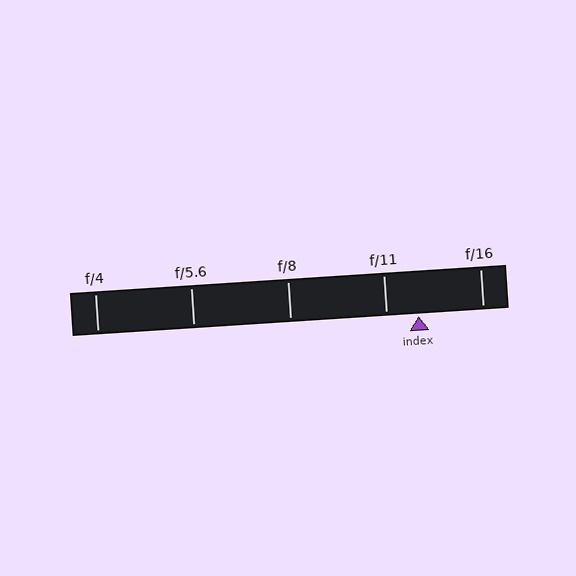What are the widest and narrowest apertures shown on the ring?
The widest aperture shown is f/4 and the narrowest is f/16.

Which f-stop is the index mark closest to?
The index mark is closest to f/11.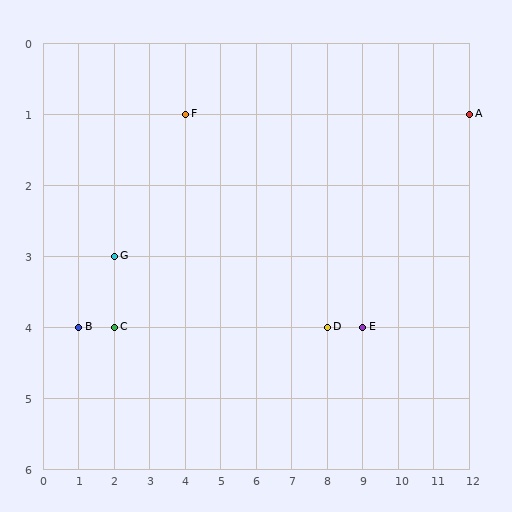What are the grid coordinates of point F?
Point F is at grid coordinates (4, 1).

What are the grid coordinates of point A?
Point A is at grid coordinates (12, 1).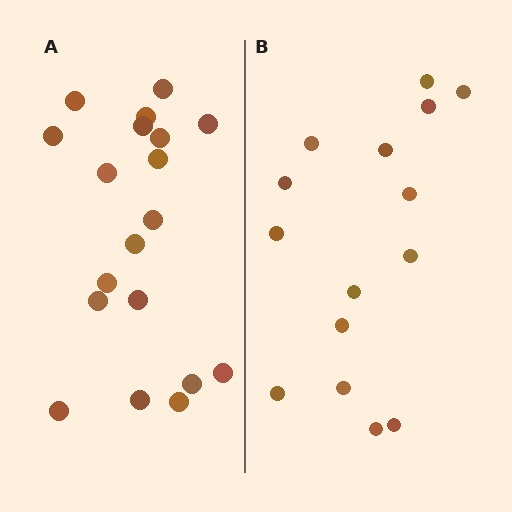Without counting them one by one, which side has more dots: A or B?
Region A (the left region) has more dots.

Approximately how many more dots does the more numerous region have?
Region A has about 4 more dots than region B.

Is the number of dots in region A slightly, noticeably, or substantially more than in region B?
Region A has noticeably more, but not dramatically so. The ratio is roughly 1.3 to 1.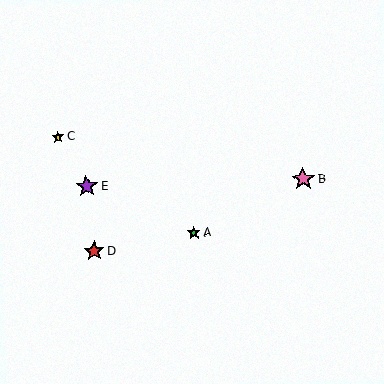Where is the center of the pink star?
The center of the pink star is at (303, 179).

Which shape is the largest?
The pink star (labeled B) is the largest.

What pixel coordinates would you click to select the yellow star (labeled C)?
Click at (58, 137) to select the yellow star C.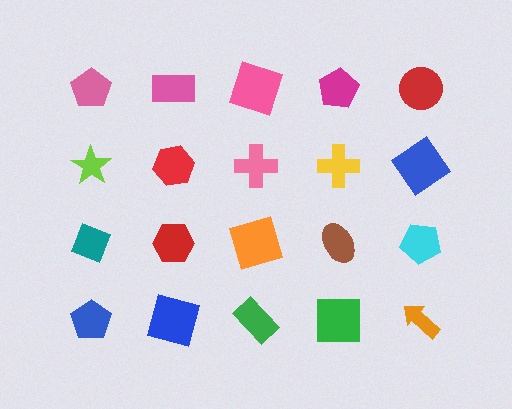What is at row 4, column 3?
A green rectangle.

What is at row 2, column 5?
A blue diamond.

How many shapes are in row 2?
5 shapes.